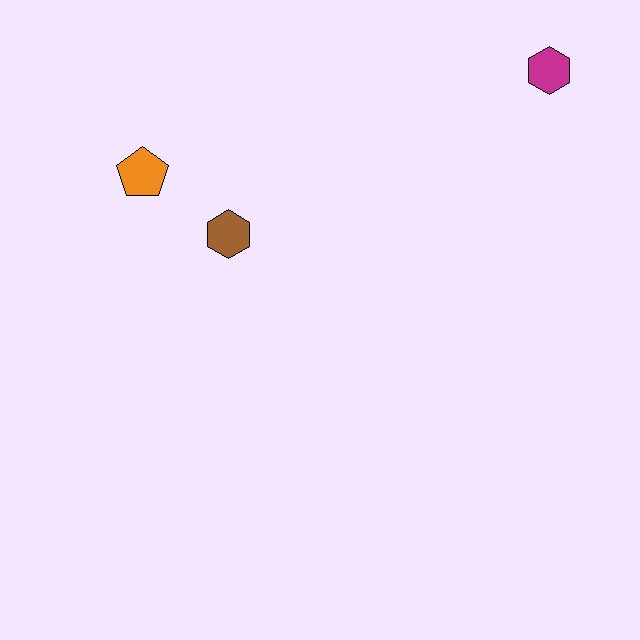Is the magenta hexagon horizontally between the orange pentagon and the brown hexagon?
No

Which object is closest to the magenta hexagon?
The brown hexagon is closest to the magenta hexagon.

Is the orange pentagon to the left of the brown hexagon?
Yes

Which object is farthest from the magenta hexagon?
The orange pentagon is farthest from the magenta hexagon.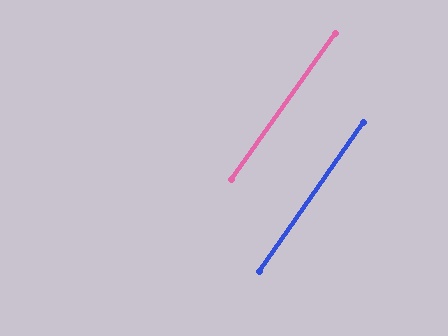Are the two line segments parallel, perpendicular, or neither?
Parallel — their directions differ by only 0.7°.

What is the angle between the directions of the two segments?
Approximately 1 degree.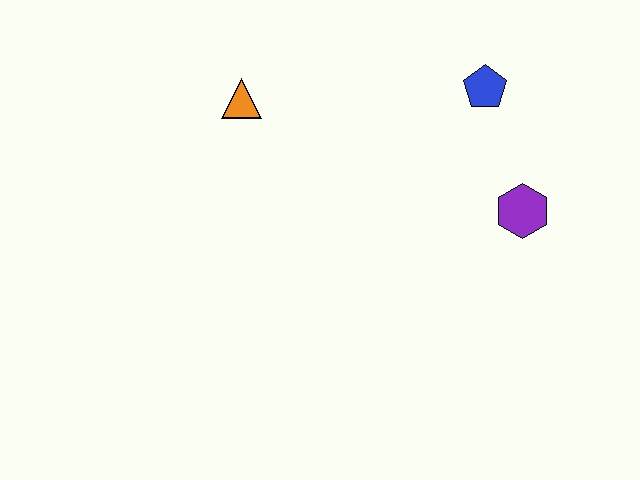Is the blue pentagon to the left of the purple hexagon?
Yes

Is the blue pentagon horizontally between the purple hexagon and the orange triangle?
Yes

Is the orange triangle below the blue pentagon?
Yes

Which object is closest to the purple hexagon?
The blue pentagon is closest to the purple hexagon.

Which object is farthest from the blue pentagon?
The orange triangle is farthest from the blue pentagon.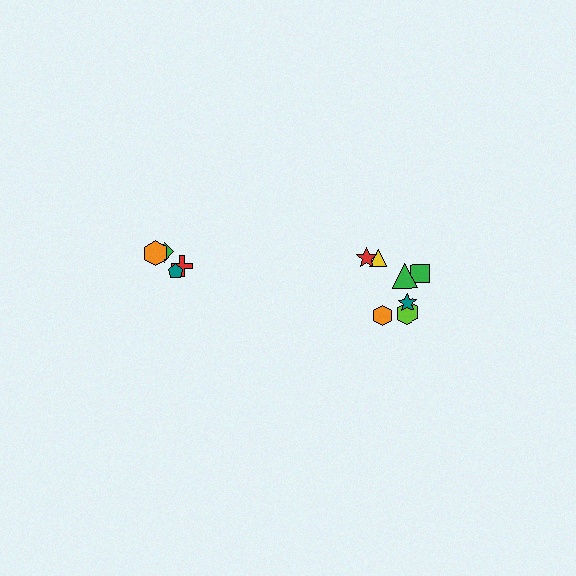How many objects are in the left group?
There are 4 objects.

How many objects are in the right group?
There are 7 objects.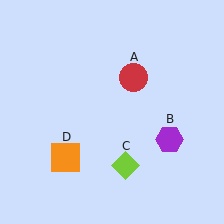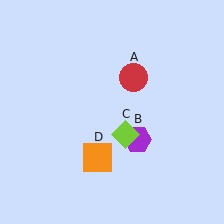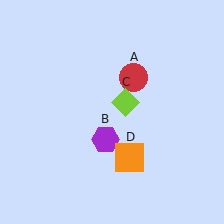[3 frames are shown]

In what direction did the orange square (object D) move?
The orange square (object D) moved right.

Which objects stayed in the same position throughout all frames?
Red circle (object A) remained stationary.